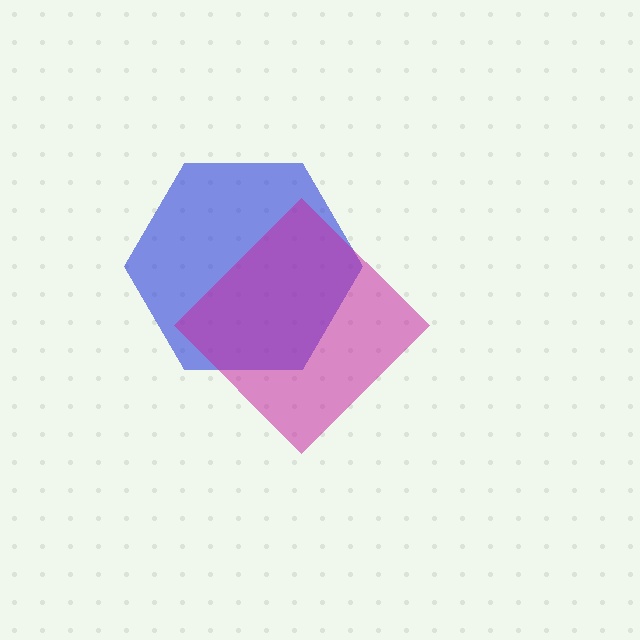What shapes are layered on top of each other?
The layered shapes are: a blue hexagon, a magenta diamond.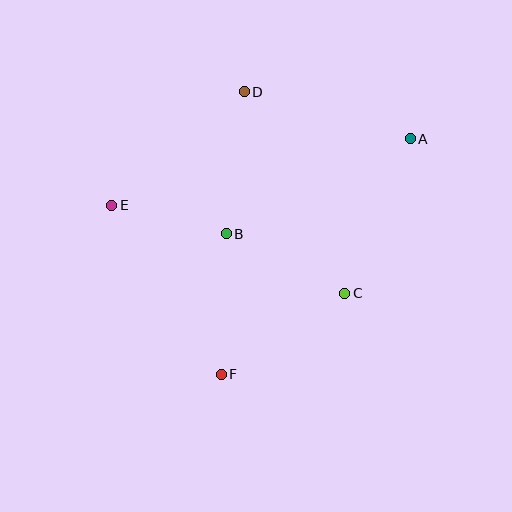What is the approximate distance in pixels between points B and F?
The distance between B and F is approximately 140 pixels.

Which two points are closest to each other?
Points B and E are closest to each other.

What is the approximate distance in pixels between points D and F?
The distance between D and F is approximately 283 pixels.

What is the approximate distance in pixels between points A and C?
The distance between A and C is approximately 168 pixels.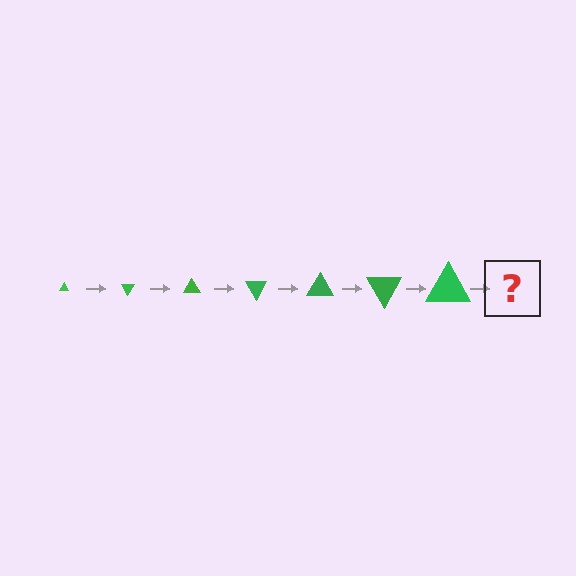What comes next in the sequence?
The next element should be a triangle, larger than the previous one and rotated 420 degrees from the start.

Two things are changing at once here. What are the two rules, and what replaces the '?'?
The two rules are that the triangle grows larger each step and it rotates 60 degrees each step. The '?' should be a triangle, larger than the previous one and rotated 420 degrees from the start.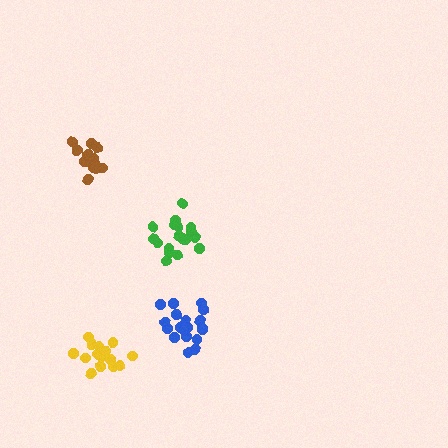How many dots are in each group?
Group 1: 19 dots, Group 2: 14 dots, Group 3: 18 dots, Group 4: 16 dots (67 total).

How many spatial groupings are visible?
There are 4 spatial groupings.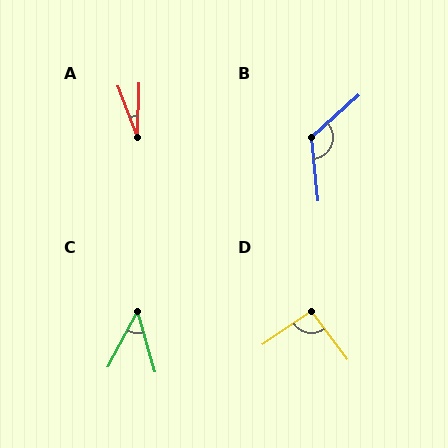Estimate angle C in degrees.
Approximately 44 degrees.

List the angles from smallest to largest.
A (22°), C (44°), D (92°), B (126°).